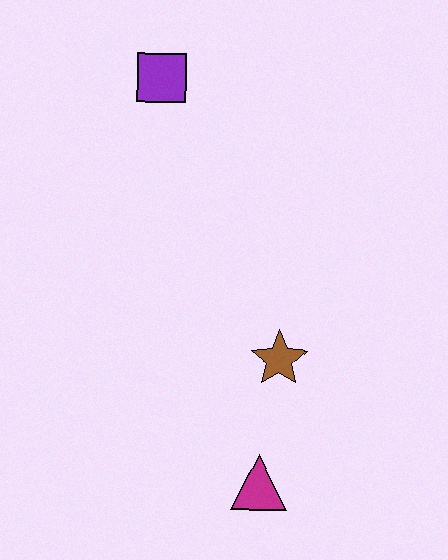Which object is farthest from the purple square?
The magenta triangle is farthest from the purple square.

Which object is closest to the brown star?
The magenta triangle is closest to the brown star.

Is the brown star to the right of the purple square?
Yes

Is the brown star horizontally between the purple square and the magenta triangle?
No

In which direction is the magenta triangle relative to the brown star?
The magenta triangle is below the brown star.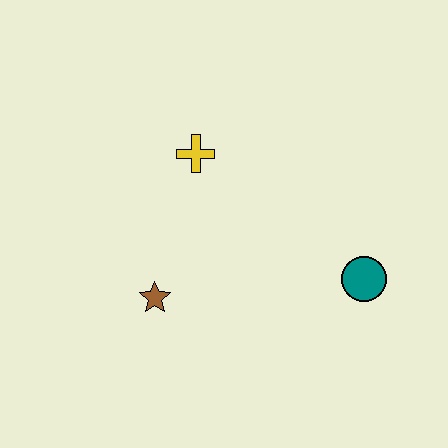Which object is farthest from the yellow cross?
The teal circle is farthest from the yellow cross.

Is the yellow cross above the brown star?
Yes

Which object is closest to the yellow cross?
The brown star is closest to the yellow cross.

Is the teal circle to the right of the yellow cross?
Yes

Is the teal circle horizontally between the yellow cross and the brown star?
No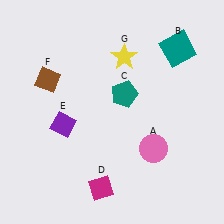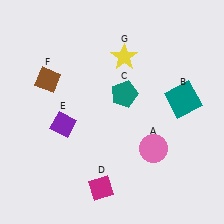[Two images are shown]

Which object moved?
The teal square (B) moved down.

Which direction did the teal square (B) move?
The teal square (B) moved down.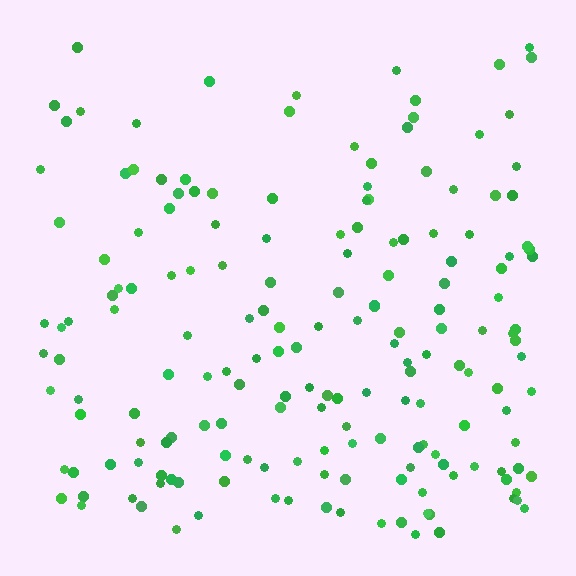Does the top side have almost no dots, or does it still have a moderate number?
Still a moderate number, just noticeably fewer than the bottom.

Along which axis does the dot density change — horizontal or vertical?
Vertical.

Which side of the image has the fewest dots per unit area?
The top.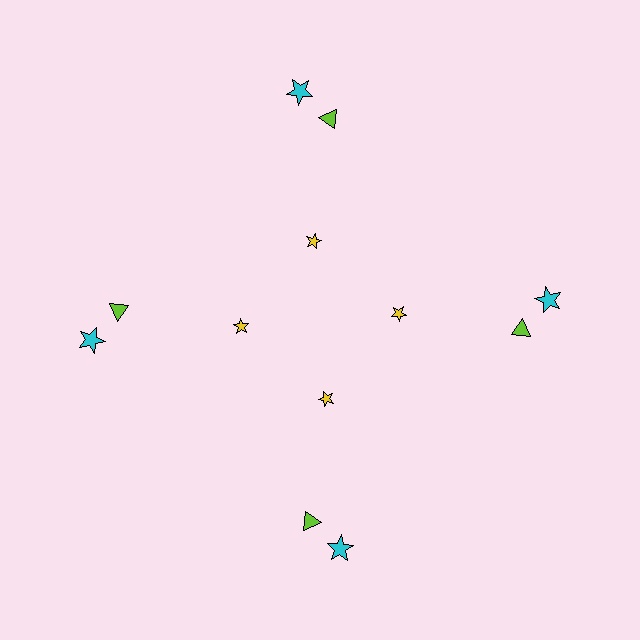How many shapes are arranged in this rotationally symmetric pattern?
There are 12 shapes, arranged in 4 groups of 3.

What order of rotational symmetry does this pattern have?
This pattern has 4-fold rotational symmetry.